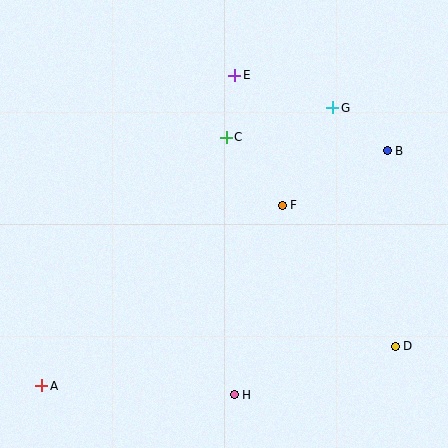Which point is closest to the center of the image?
Point F at (282, 205) is closest to the center.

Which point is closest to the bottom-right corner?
Point D is closest to the bottom-right corner.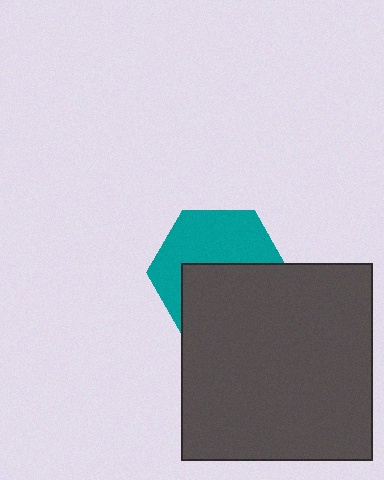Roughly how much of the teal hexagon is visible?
About half of it is visible (roughly 51%).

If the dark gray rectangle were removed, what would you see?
You would see the complete teal hexagon.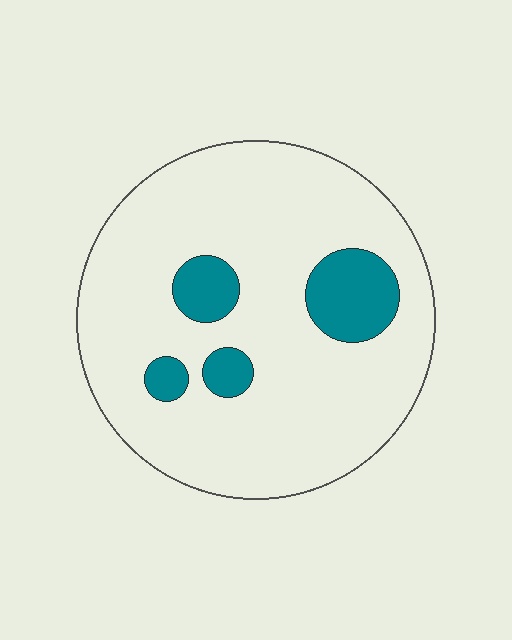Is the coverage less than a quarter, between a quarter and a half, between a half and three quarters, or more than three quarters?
Less than a quarter.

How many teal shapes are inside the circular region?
4.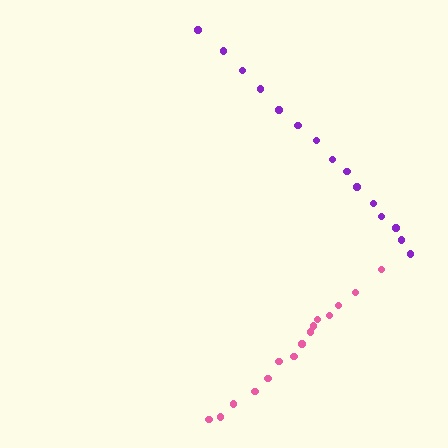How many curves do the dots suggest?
There are 2 distinct paths.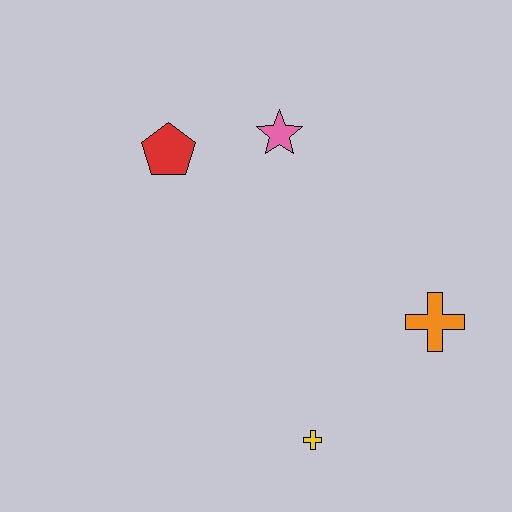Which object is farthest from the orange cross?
The red pentagon is farthest from the orange cross.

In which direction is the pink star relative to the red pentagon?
The pink star is to the right of the red pentagon.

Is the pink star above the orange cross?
Yes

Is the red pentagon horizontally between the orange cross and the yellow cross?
No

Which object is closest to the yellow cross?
The orange cross is closest to the yellow cross.